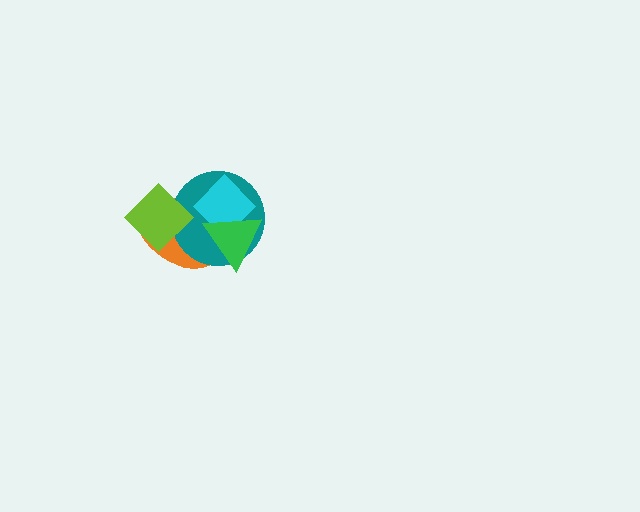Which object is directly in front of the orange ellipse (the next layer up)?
The teal circle is directly in front of the orange ellipse.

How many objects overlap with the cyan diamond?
3 objects overlap with the cyan diamond.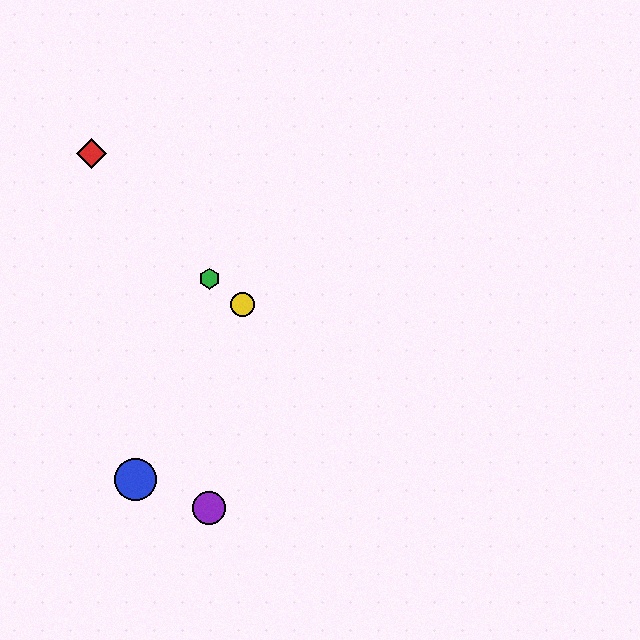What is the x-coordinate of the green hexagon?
The green hexagon is at x≈209.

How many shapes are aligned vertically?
2 shapes (the green hexagon, the purple circle) are aligned vertically.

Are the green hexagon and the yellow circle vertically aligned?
No, the green hexagon is at x≈209 and the yellow circle is at x≈242.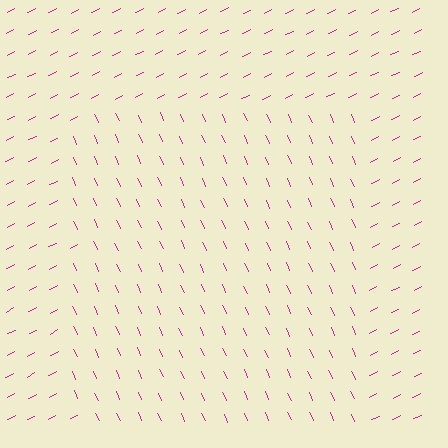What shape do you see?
I see a rectangle.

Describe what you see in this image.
The image is filled with small magenta line segments. A rectangle region in the image has lines oriented differently from the surrounding lines, creating a visible texture boundary.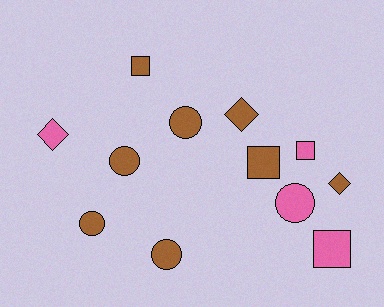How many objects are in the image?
There are 12 objects.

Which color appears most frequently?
Brown, with 8 objects.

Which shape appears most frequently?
Circle, with 5 objects.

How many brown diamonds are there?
There are 2 brown diamonds.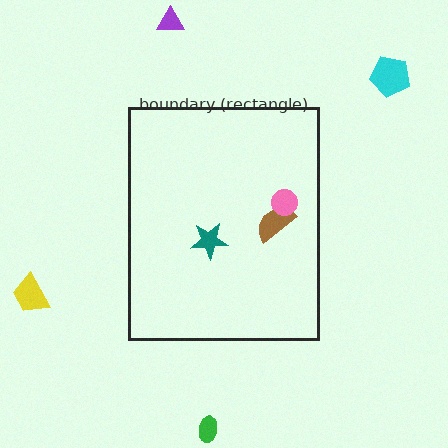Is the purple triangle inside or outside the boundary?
Outside.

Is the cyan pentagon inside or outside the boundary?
Outside.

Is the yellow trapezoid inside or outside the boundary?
Outside.